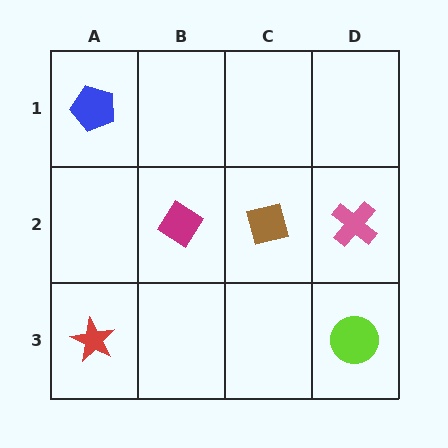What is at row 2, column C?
A brown square.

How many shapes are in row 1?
1 shape.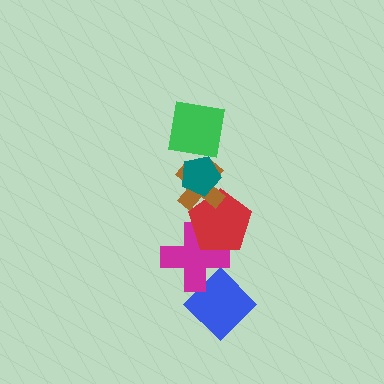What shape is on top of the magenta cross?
The red pentagon is on top of the magenta cross.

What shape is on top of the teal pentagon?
The green square is on top of the teal pentagon.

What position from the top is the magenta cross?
The magenta cross is 5th from the top.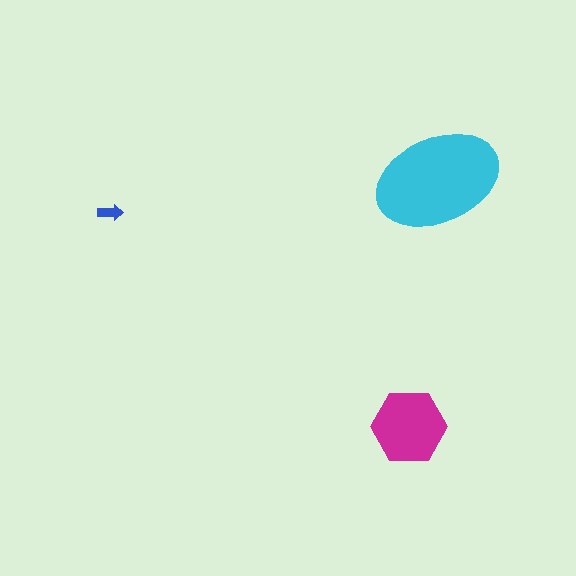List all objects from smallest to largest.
The blue arrow, the magenta hexagon, the cyan ellipse.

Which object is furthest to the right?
The cyan ellipse is rightmost.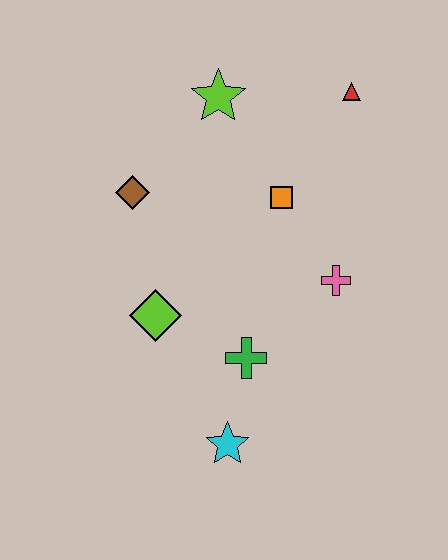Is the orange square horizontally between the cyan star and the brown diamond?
No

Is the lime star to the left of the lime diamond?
No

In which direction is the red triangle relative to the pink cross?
The red triangle is above the pink cross.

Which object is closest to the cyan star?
The green cross is closest to the cyan star.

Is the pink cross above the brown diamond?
No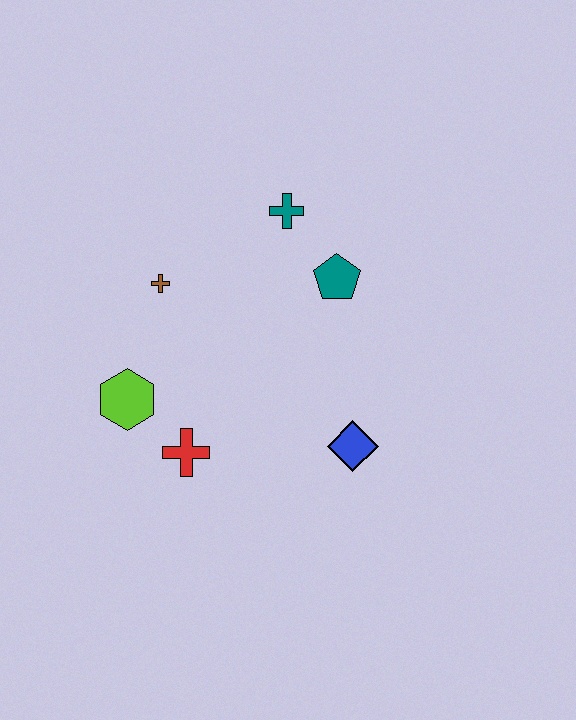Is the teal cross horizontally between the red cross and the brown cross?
No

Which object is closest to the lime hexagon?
The red cross is closest to the lime hexagon.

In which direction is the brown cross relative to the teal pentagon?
The brown cross is to the left of the teal pentagon.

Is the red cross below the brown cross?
Yes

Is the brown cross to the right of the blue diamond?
No